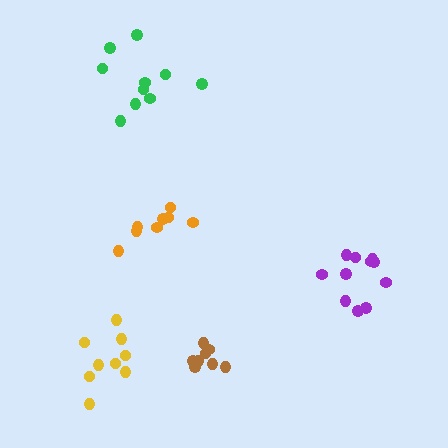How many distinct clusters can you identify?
There are 5 distinct clusters.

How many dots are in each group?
Group 1: 9 dots, Group 2: 10 dots, Group 3: 8 dots, Group 4: 11 dots, Group 5: 9 dots (47 total).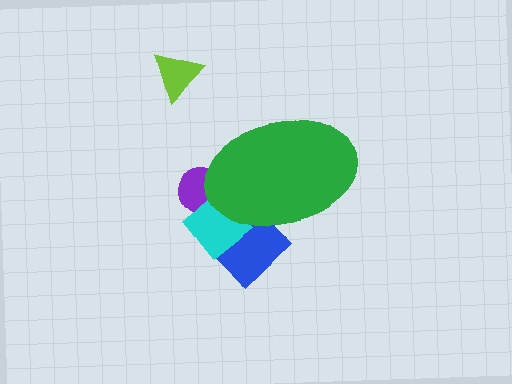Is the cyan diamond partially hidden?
Yes, the cyan diamond is partially hidden behind the green ellipse.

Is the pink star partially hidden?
Yes, the pink star is partially hidden behind the green ellipse.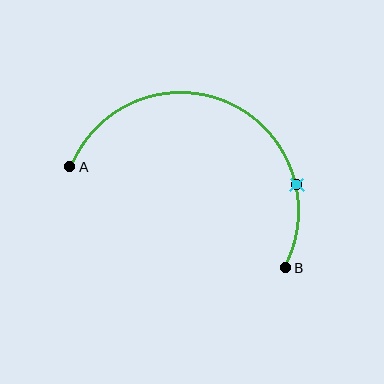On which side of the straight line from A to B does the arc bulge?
The arc bulges above the straight line connecting A and B.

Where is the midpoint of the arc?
The arc midpoint is the point on the curve farthest from the straight line joining A and B. It sits above that line.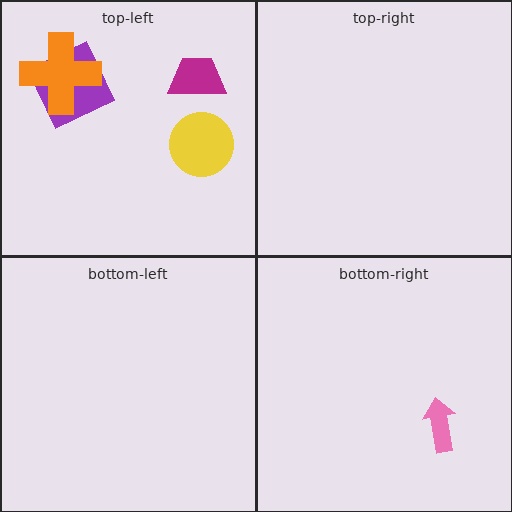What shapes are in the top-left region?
The purple square, the orange cross, the yellow circle, the magenta trapezoid.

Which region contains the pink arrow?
The bottom-right region.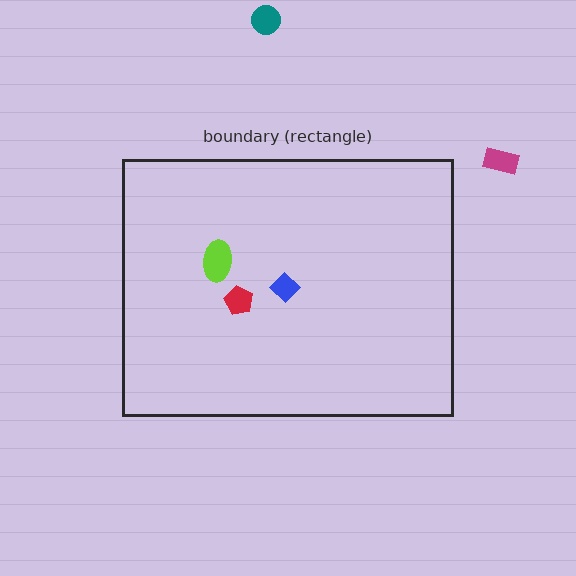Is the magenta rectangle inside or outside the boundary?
Outside.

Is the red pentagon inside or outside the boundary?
Inside.